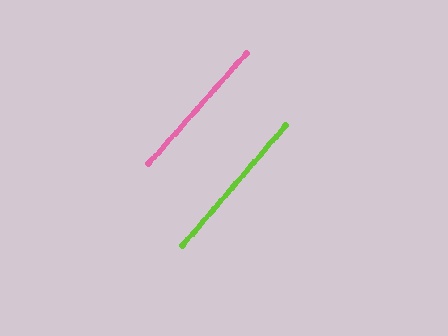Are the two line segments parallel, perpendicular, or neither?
Parallel — their directions differ by only 0.9°.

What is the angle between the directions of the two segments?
Approximately 1 degree.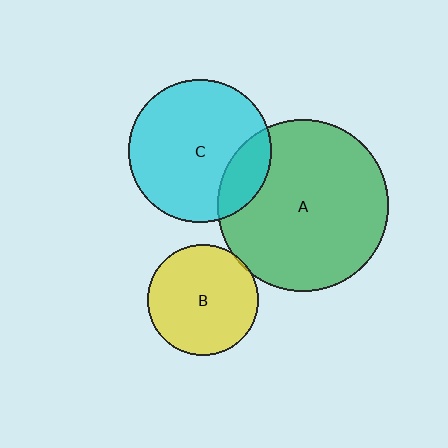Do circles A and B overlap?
Yes.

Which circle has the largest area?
Circle A (green).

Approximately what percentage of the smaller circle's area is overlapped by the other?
Approximately 5%.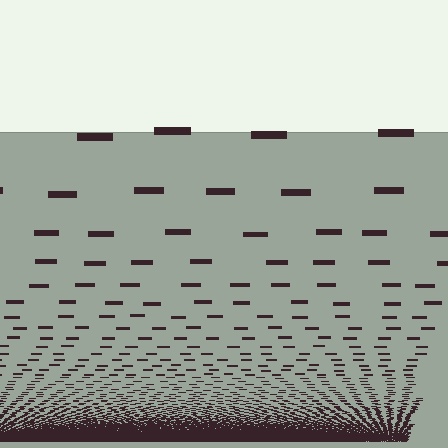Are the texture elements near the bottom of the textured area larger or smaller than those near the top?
Smaller. The gradient is inverted — elements near the bottom are smaller and denser.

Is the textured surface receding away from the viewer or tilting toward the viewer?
The surface appears to tilt toward the viewer. Texture elements get larger and sparser toward the top.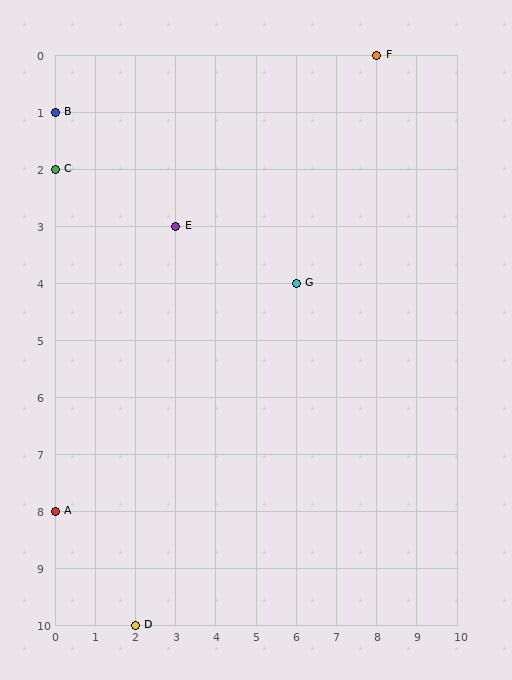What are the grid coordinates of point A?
Point A is at grid coordinates (0, 8).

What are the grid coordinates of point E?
Point E is at grid coordinates (3, 3).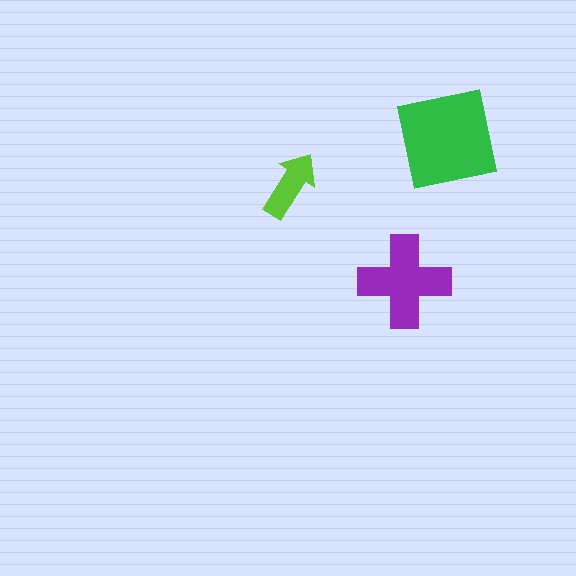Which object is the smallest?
The lime arrow.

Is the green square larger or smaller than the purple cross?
Larger.